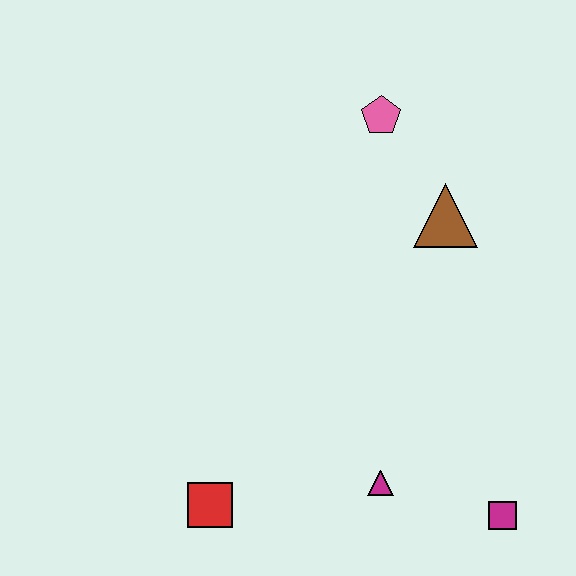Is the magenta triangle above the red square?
Yes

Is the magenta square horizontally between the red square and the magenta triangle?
No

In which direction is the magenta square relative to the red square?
The magenta square is to the right of the red square.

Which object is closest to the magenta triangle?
The magenta square is closest to the magenta triangle.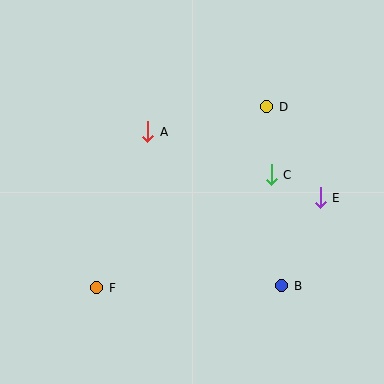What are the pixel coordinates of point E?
Point E is at (320, 198).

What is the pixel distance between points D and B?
The distance between D and B is 179 pixels.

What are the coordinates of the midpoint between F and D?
The midpoint between F and D is at (182, 197).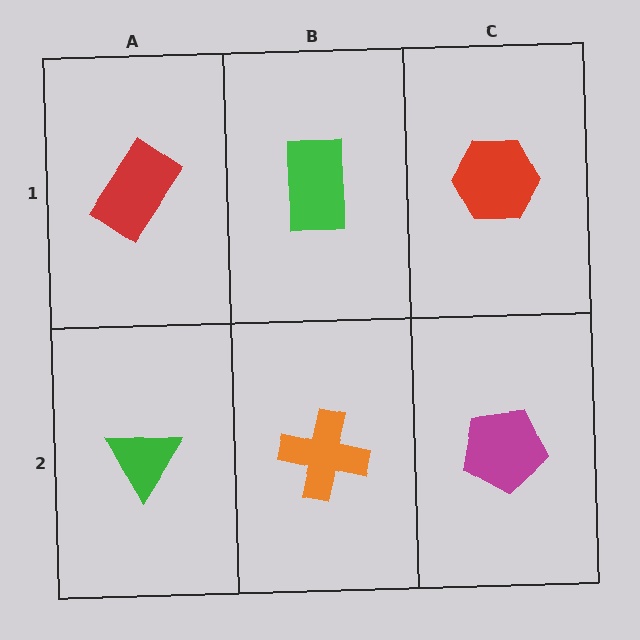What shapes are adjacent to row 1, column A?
A green triangle (row 2, column A), a green rectangle (row 1, column B).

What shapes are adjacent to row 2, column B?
A green rectangle (row 1, column B), a green triangle (row 2, column A), a magenta pentagon (row 2, column C).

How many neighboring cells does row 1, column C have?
2.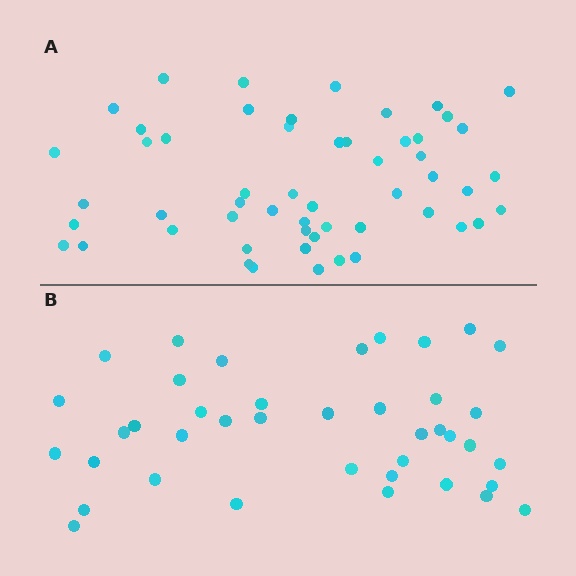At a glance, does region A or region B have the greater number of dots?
Region A (the top region) has more dots.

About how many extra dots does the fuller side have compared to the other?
Region A has approximately 15 more dots than region B.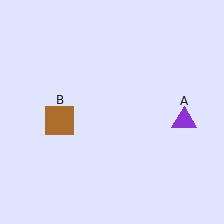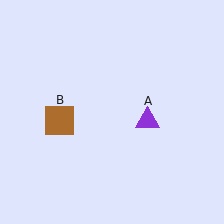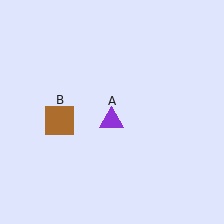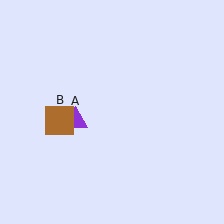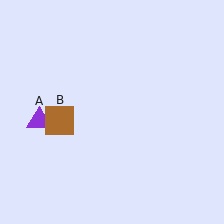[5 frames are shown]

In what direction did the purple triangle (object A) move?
The purple triangle (object A) moved left.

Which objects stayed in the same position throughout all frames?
Brown square (object B) remained stationary.